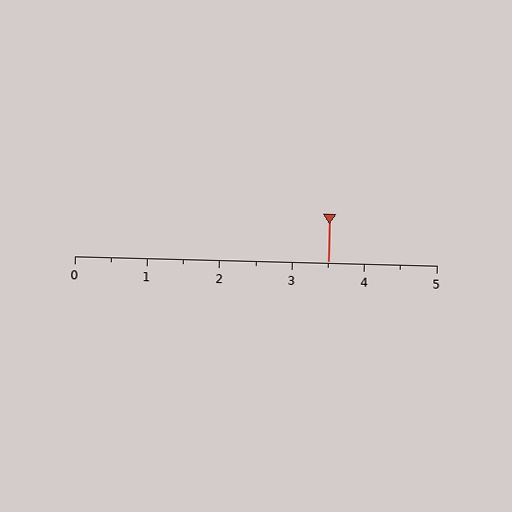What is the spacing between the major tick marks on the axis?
The major ticks are spaced 1 apart.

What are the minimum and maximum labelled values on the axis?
The axis runs from 0 to 5.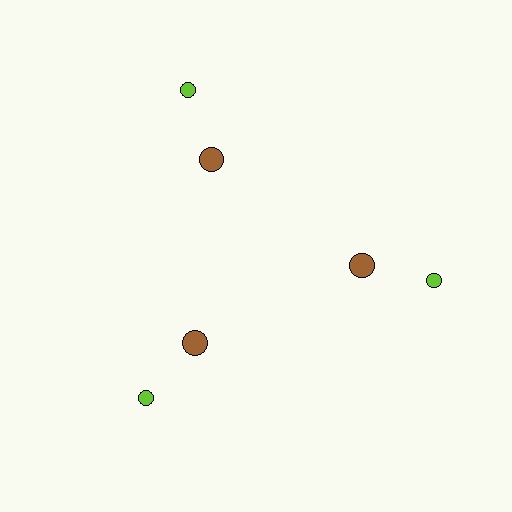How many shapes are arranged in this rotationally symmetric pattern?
There are 6 shapes, arranged in 3 groups of 2.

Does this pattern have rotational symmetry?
Yes, this pattern has 3-fold rotational symmetry. It looks the same after rotating 120 degrees around the center.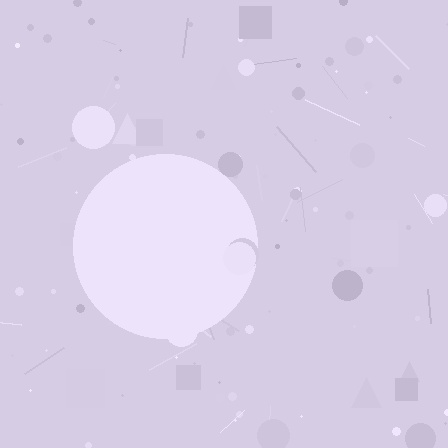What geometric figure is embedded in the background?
A circle is embedded in the background.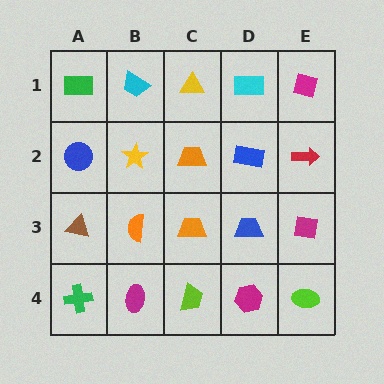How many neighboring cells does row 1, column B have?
3.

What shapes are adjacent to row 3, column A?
A blue circle (row 2, column A), a green cross (row 4, column A), an orange semicircle (row 3, column B).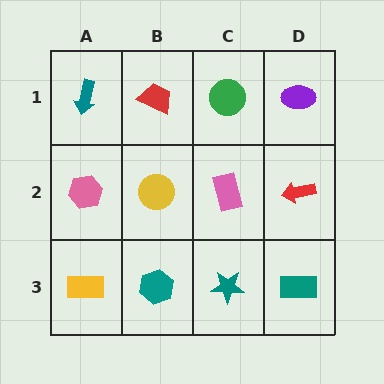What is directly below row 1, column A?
A pink hexagon.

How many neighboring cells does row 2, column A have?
3.